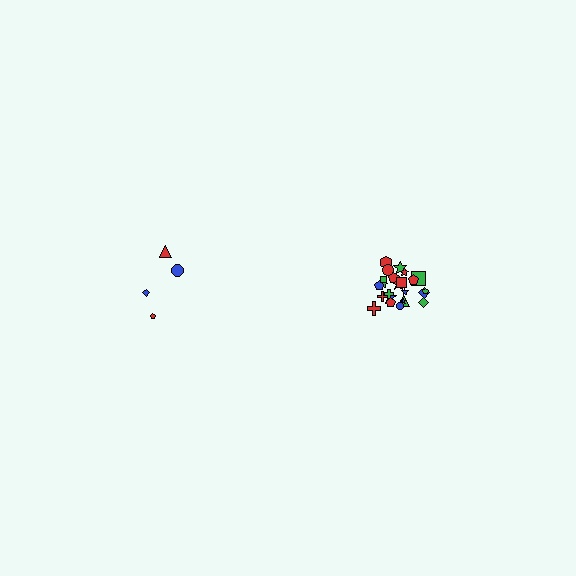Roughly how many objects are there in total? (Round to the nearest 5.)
Roughly 30 objects in total.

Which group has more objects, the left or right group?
The right group.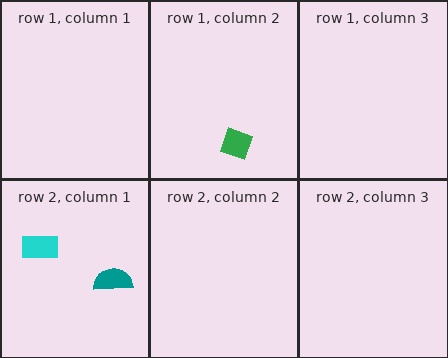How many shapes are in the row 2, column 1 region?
2.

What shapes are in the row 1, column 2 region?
The green diamond.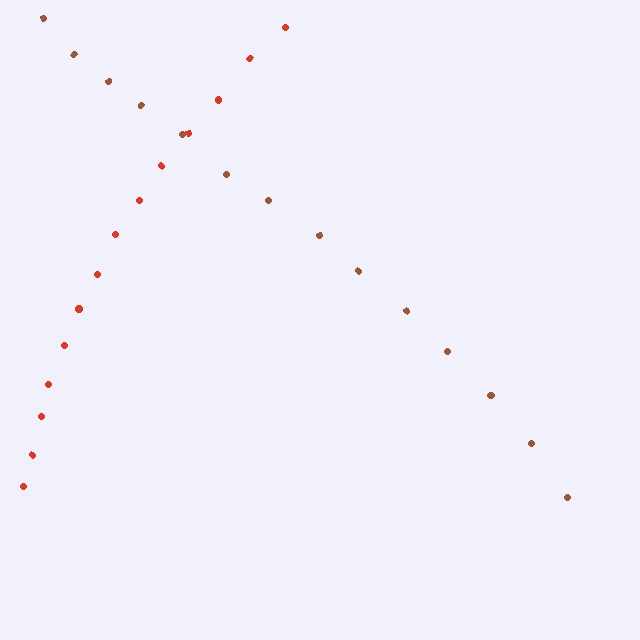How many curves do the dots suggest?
There are 2 distinct paths.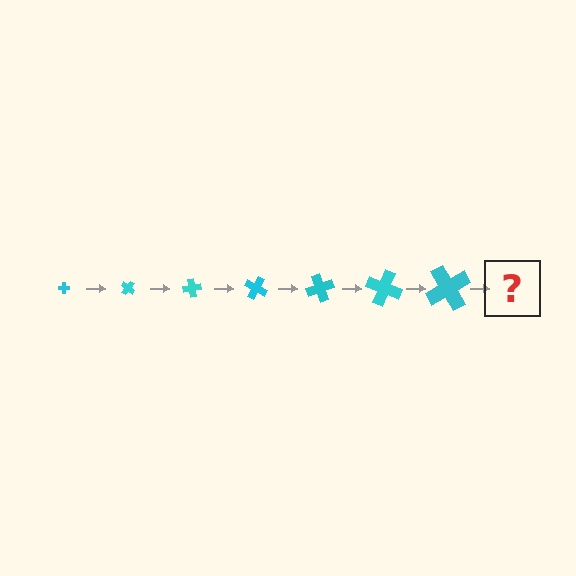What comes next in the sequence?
The next element should be a cross, larger than the previous one and rotated 280 degrees from the start.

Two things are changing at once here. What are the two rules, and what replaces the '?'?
The two rules are that the cross grows larger each step and it rotates 40 degrees each step. The '?' should be a cross, larger than the previous one and rotated 280 degrees from the start.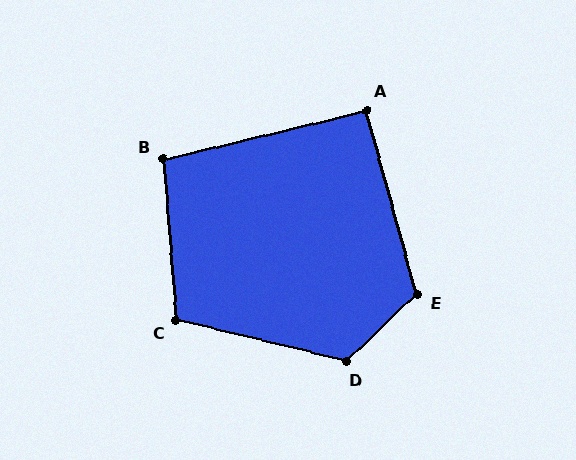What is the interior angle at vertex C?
Approximately 108 degrees (obtuse).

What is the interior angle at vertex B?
Approximately 99 degrees (obtuse).